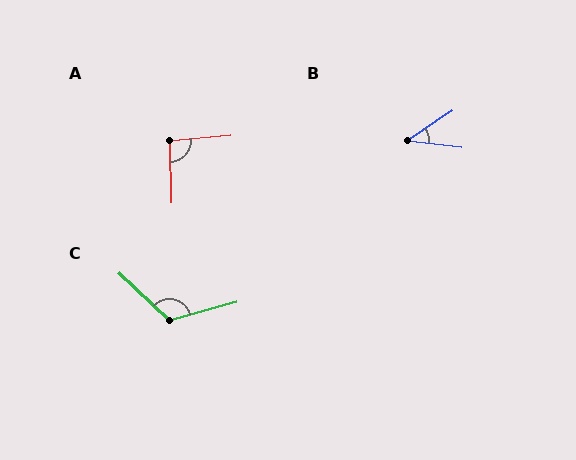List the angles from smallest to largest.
B (41°), A (94°), C (122°).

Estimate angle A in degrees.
Approximately 94 degrees.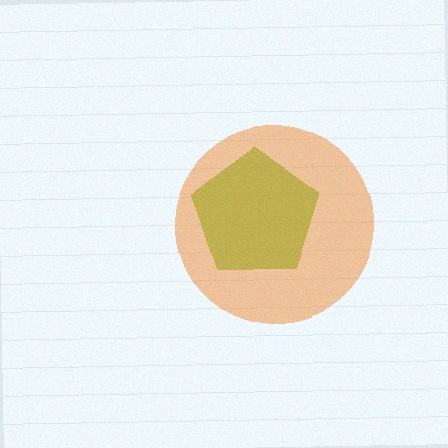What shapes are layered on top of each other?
The layered shapes are: a lime pentagon, an orange circle.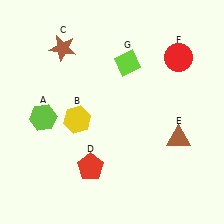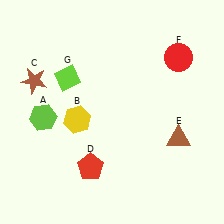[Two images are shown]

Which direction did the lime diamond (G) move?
The lime diamond (G) moved left.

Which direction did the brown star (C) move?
The brown star (C) moved down.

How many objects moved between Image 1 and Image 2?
2 objects moved between the two images.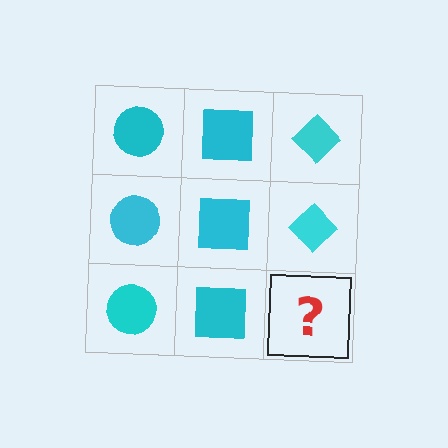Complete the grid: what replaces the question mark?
The question mark should be replaced with a cyan diamond.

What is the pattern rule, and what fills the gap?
The rule is that each column has a consistent shape. The gap should be filled with a cyan diamond.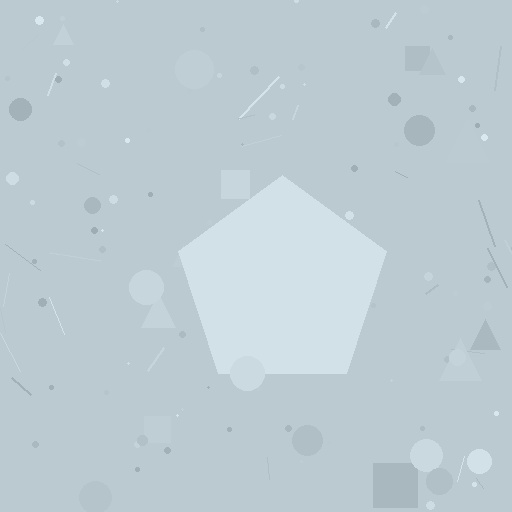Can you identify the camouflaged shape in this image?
The camouflaged shape is a pentagon.